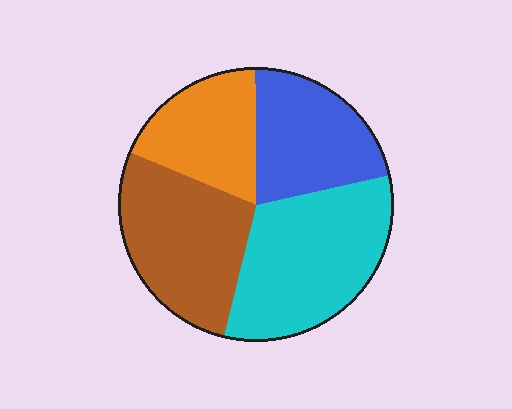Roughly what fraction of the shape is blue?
Blue takes up between a sixth and a third of the shape.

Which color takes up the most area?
Cyan, at roughly 30%.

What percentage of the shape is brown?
Brown takes up about one quarter (1/4) of the shape.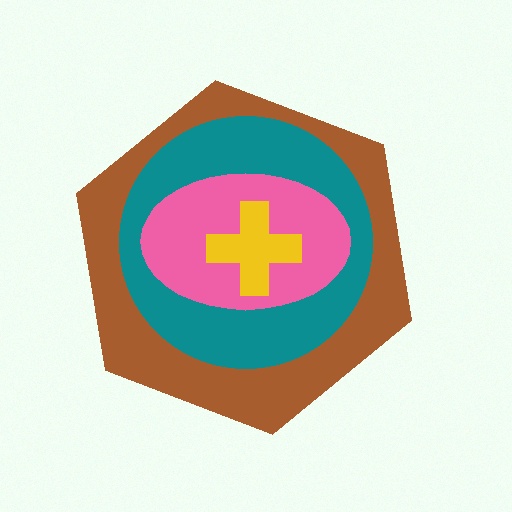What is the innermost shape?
The yellow cross.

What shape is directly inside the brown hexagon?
The teal circle.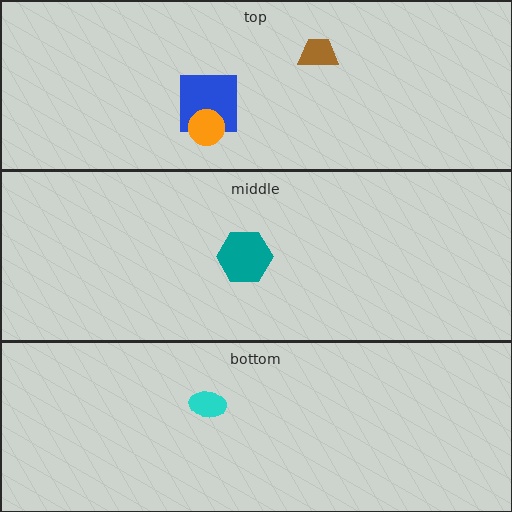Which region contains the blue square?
The top region.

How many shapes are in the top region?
3.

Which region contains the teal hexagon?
The middle region.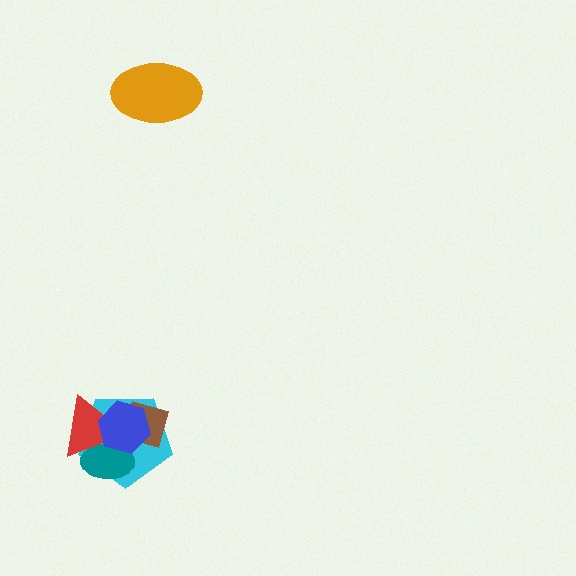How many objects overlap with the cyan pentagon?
4 objects overlap with the cyan pentagon.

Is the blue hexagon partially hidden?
No, no other shape covers it.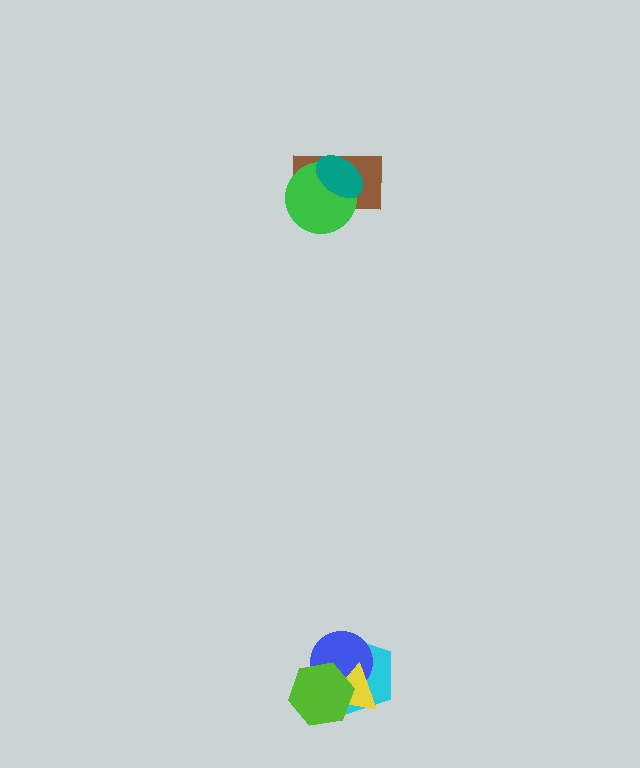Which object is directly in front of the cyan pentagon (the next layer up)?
The blue circle is directly in front of the cyan pentagon.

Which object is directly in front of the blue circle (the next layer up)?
The yellow triangle is directly in front of the blue circle.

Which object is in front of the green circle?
The teal ellipse is in front of the green circle.